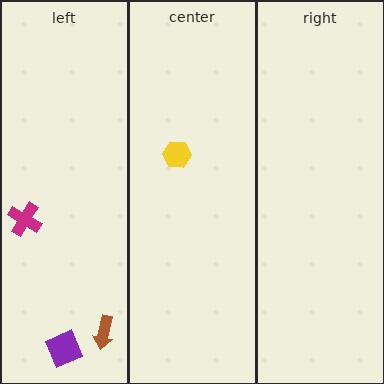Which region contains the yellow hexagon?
The center region.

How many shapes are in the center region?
1.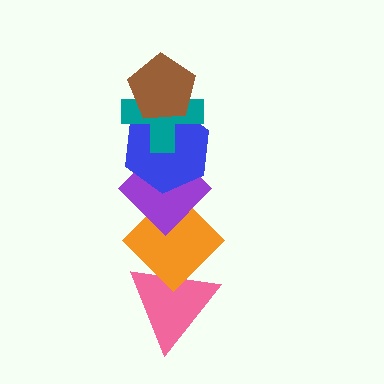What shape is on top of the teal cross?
The brown pentagon is on top of the teal cross.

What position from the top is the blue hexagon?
The blue hexagon is 3rd from the top.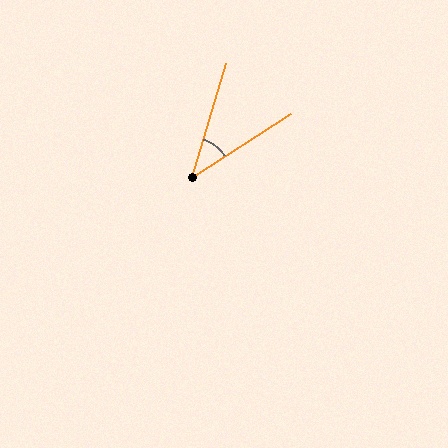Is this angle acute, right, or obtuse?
It is acute.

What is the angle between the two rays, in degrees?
Approximately 41 degrees.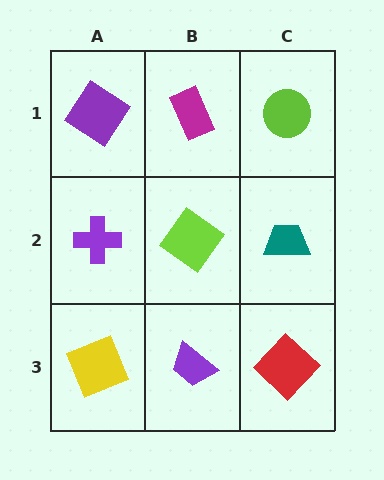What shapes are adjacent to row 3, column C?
A teal trapezoid (row 2, column C), a purple trapezoid (row 3, column B).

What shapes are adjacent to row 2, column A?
A purple diamond (row 1, column A), a yellow square (row 3, column A), a lime diamond (row 2, column B).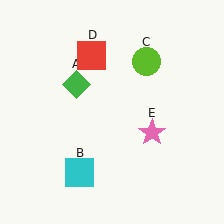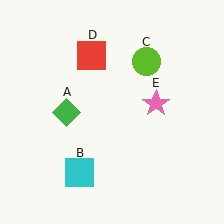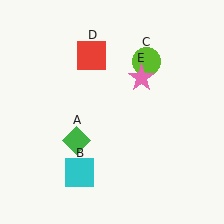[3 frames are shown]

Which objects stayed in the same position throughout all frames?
Cyan square (object B) and lime circle (object C) and red square (object D) remained stationary.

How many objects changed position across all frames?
2 objects changed position: green diamond (object A), pink star (object E).